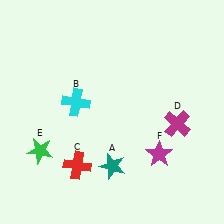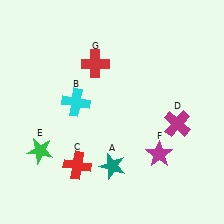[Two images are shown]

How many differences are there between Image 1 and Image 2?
There is 1 difference between the two images.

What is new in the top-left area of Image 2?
A red cross (G) was added in the top-left area of Image 2.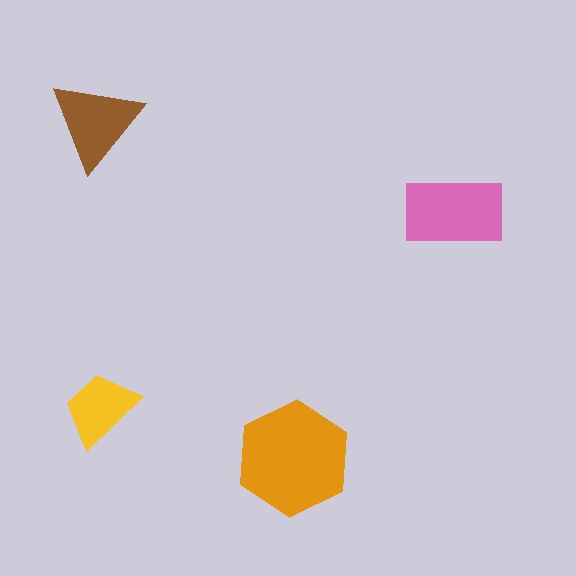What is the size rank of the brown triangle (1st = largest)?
3rd.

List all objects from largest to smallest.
The orange hexagon, the pink rectangle, the brown triangle, the yellow trapezoid.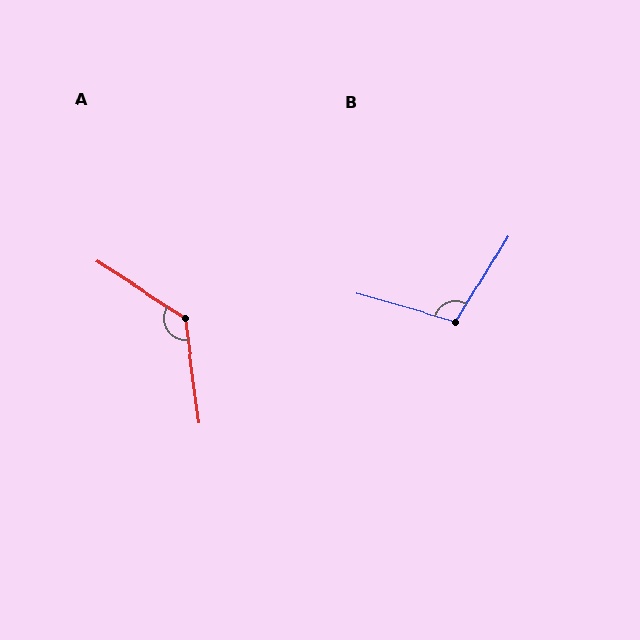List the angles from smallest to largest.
B (106°), A (130°).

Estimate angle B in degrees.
Approximately 106 degrees.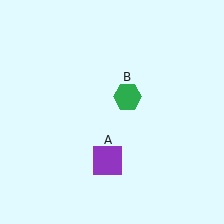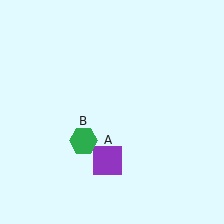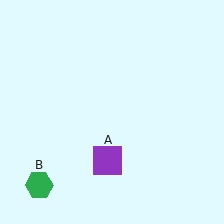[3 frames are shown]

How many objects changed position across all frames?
1 object changed position: green hexagon (object B).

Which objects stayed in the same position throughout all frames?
Purple square (object A) remained stationary.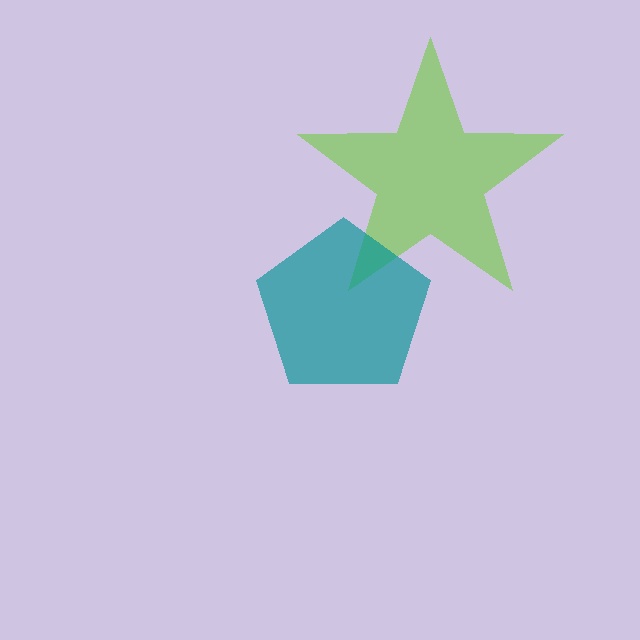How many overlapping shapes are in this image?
There are 2 overlapping shapes in the image.